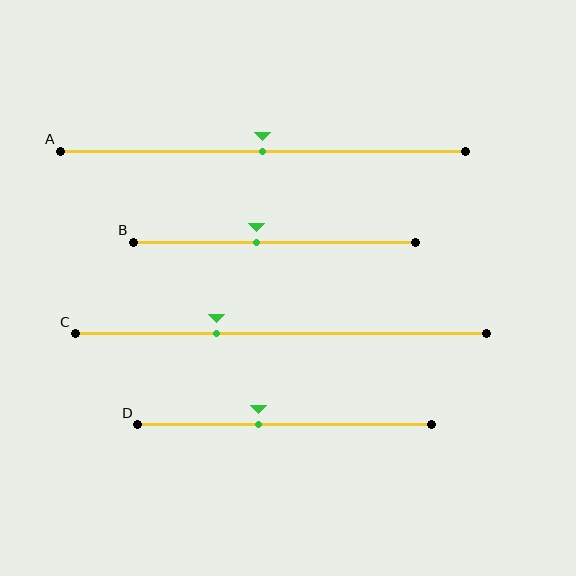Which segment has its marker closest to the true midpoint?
Segment A has its marker closest to the true midpoint.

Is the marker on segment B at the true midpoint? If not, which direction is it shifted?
No, the marker on segment B is shifted to the left by about 6% of the segment length.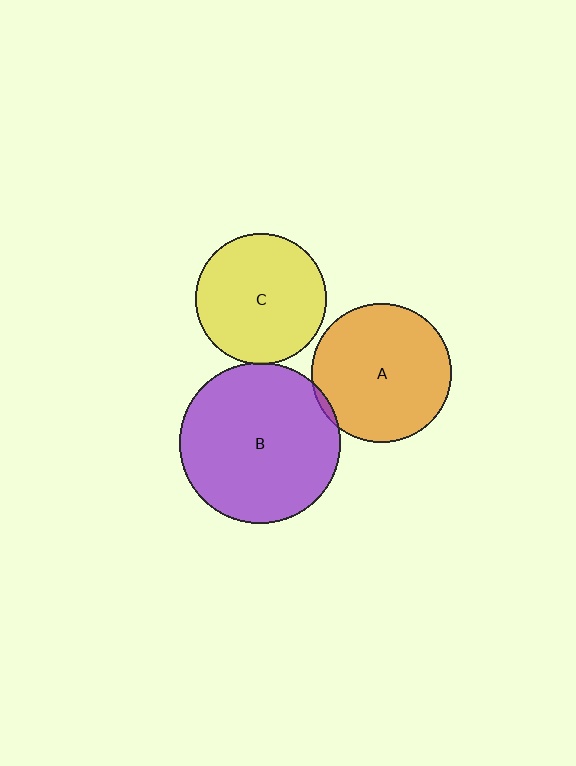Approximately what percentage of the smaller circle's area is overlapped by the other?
Approximately 5%.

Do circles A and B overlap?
Yes.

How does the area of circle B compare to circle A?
Approximately 1.3 times.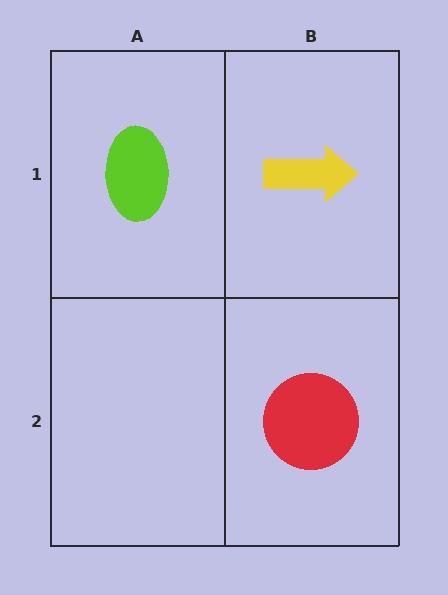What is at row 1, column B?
A yellow arrow.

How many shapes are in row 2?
1 shape.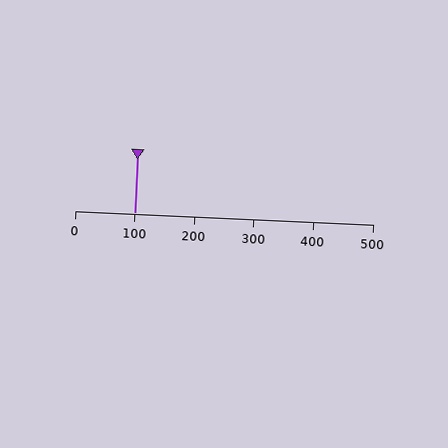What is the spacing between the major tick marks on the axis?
The major ticks are spaced 100 apart.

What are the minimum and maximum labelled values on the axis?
The axis runs from 0 to 500.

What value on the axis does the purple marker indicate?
The marker indicates approximately 100.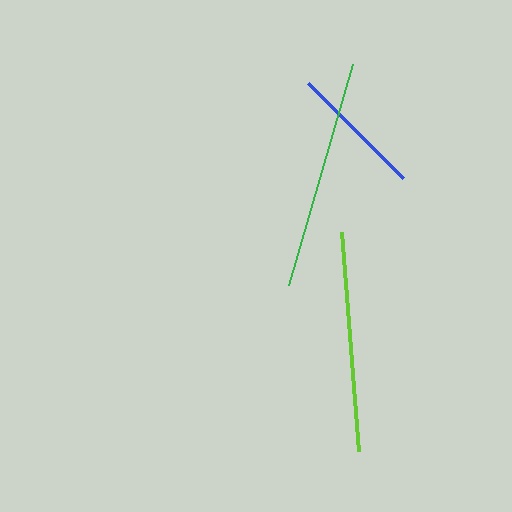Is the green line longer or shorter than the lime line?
The green line is longer than the lime line.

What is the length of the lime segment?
The lime segment is approximately 219 pixels long.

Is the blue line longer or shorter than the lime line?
The lime line is longer than the blue line.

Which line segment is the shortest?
The blue line is the shortest at approximately 135 pixels.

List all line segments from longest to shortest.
From longest to shortest: green, lime, blue.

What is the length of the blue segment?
The blue segment is approximately 135 pixels long.